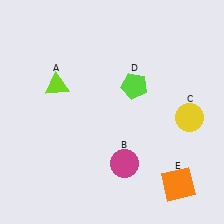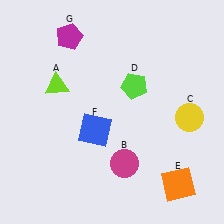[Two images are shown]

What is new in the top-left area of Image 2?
A magenta pentagon (G) was added in the top-left area of Image 2.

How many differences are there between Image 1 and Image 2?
There are 2 differences between the two images.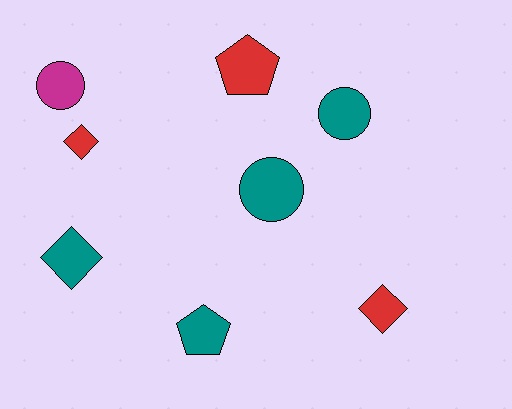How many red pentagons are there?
There is 1 red pentagon.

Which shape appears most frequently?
Diamond, with 3 objects.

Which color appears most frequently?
Teal, with 4 objects.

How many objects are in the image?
There are 8 objects.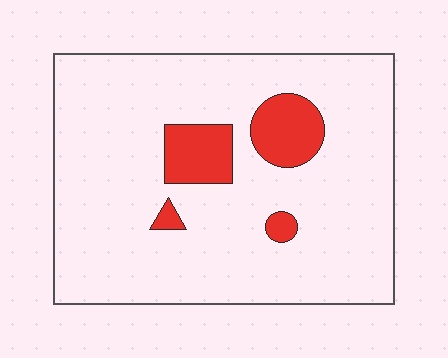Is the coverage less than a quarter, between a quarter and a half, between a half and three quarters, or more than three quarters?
Less than a quarter.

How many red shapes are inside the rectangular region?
4.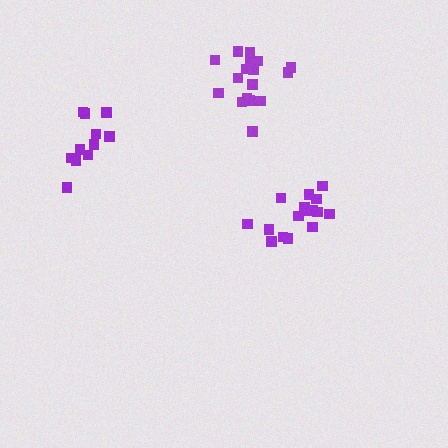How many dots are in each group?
Group 1: 11 dots, Group 2: 16 dots, Group 3: 17 dots (44 total).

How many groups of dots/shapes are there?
There are 3 groups.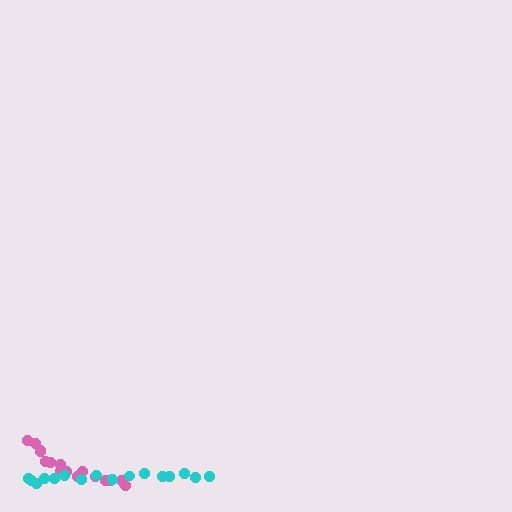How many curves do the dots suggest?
There are 2 distinct paths.